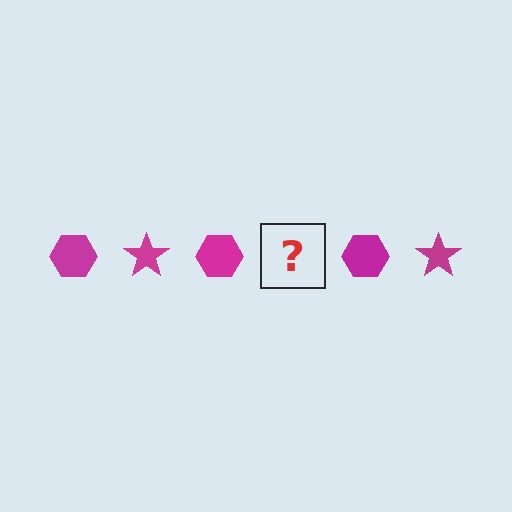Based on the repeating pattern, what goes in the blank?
The blank should be a magenta star.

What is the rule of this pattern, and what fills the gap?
The rule is that the pattern cycles through hexagon, star shapes in magenta. The gap should be filled with a magenta star.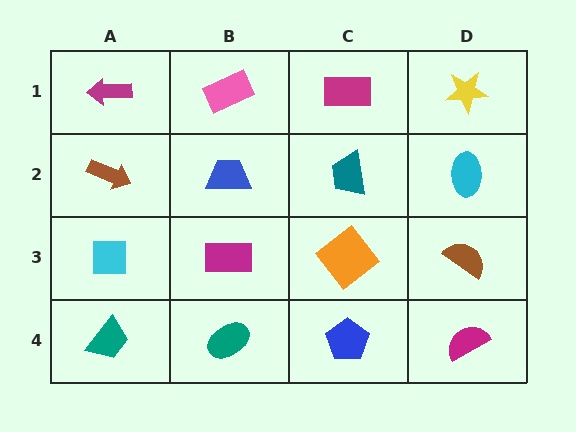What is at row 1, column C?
A magenta rectangle.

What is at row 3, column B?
A magenta rectangle.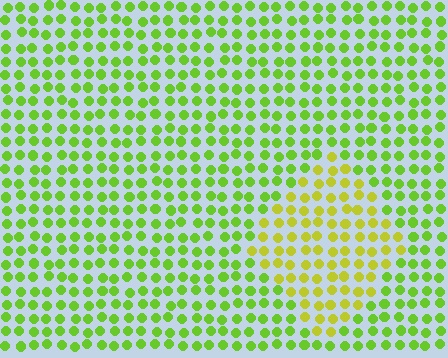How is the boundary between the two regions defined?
The boundary is defined purely by a slight shift in hue (about 32 degrees). Spacing, size, and orientation are identical on both sides.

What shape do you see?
I see a diamond.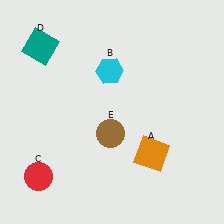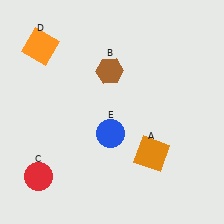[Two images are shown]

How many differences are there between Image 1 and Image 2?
There are 3 differences between the two images.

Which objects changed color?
B changed from cyan to brown. D changed from teal to orange. E changed from brown to blue.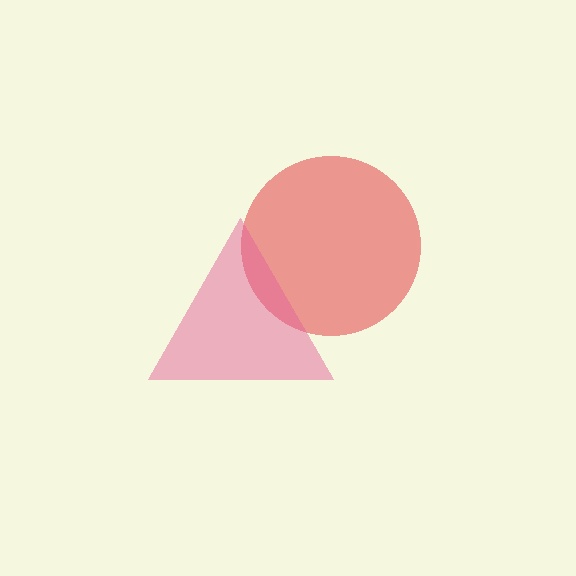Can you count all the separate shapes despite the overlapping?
Yes, there are 2 separate shapes.